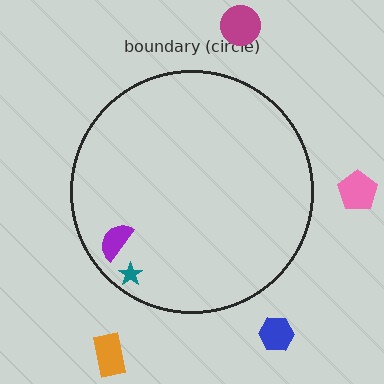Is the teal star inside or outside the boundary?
Inside.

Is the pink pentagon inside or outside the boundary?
Outside.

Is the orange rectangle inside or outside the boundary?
Outside.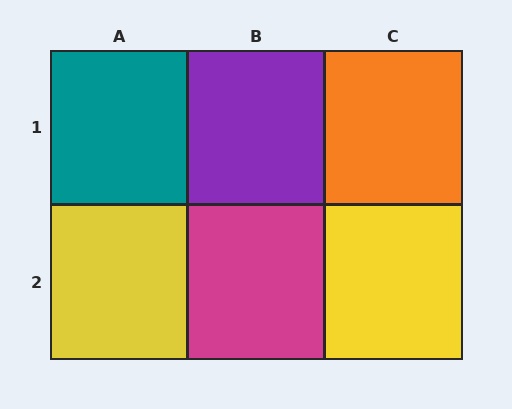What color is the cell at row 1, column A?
Teal.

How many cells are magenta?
1 cell is magenta.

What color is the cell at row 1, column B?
Purple.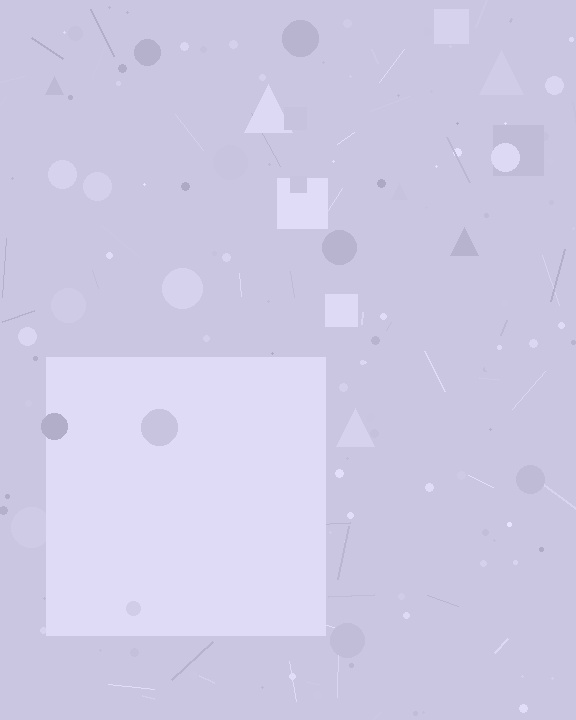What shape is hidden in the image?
A square is hidden in the image.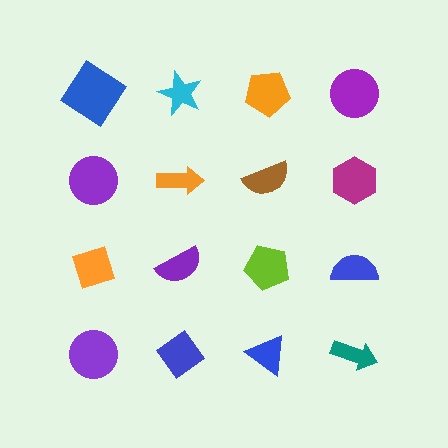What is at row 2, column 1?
A purple circle.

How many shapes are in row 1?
4 shapes.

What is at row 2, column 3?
A brown semicircle.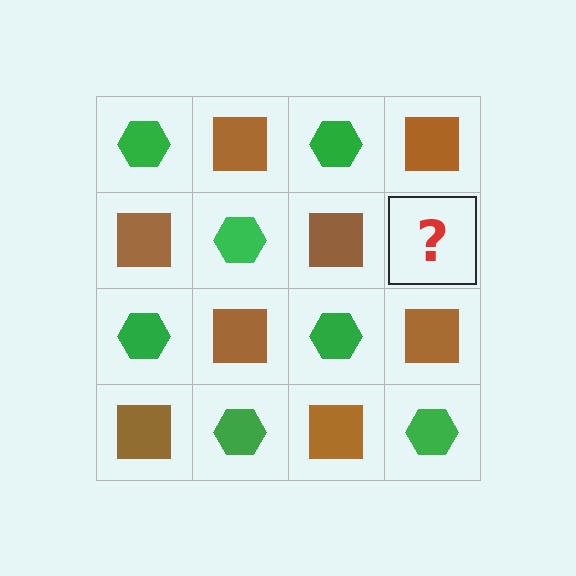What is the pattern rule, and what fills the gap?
The rule is that it alternates green hexagon and brown square in a checkerboard pattern. The gap should be filled with a green hexagon.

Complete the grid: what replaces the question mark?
The question mark should be replaced with a green hexagon.